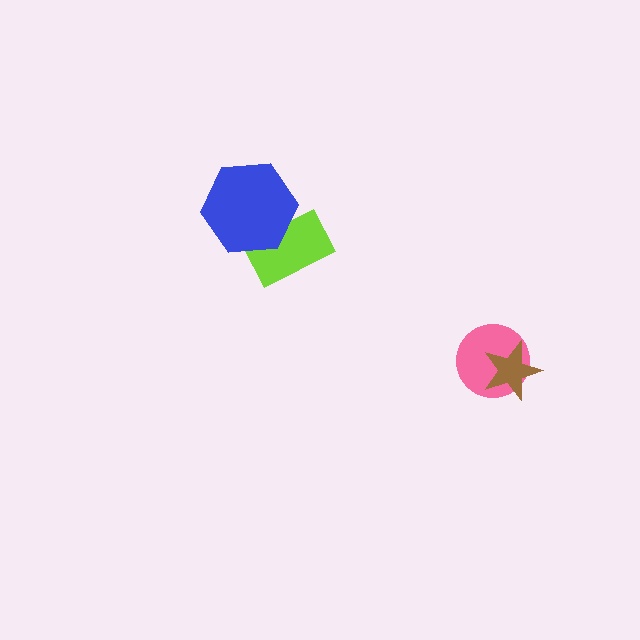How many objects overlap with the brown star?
1 object overlaps with the brown star.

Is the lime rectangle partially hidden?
Yes, it is partially covered by another shape.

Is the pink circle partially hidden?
Yes, it is partially covered by another shape.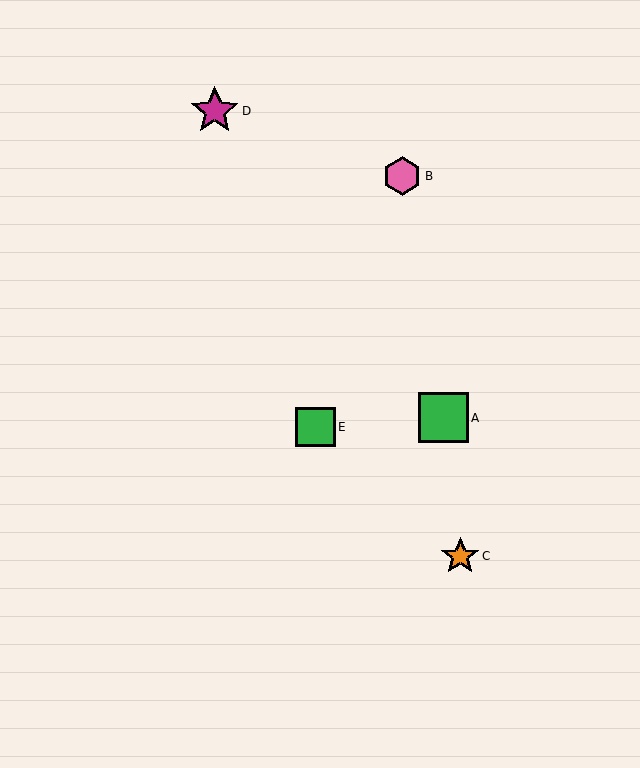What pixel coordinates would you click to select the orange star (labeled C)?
Click at (460, 556) to select the orange star C.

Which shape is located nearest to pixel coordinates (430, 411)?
The green square (labeled A) at (443, 418) is nearest to that location.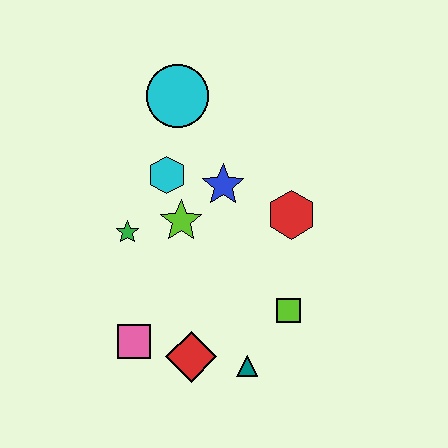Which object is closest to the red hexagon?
The blue star is closest to the red hexagon.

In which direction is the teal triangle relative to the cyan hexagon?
The teal triangle is below the cyan hexagon.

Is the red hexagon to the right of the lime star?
Yes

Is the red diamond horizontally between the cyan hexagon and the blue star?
Yes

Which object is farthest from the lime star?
The teal triangle is farthest from the lime star.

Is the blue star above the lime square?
Yes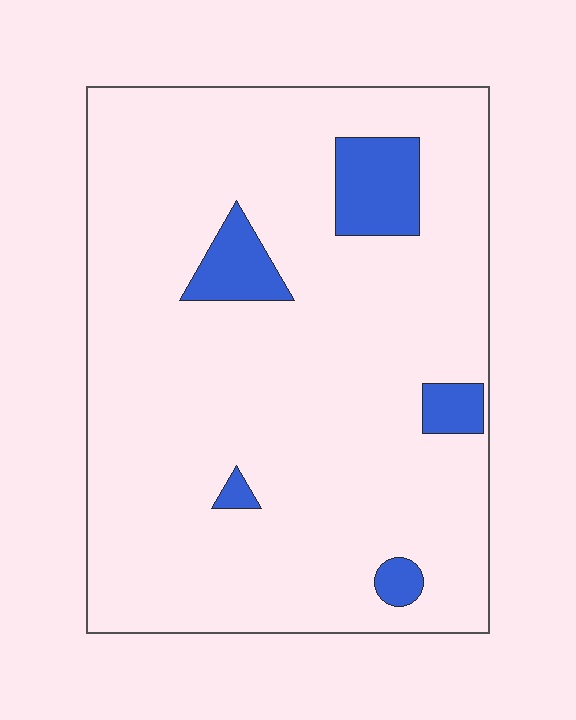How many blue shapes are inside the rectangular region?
5.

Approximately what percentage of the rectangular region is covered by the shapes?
Approximately 10%.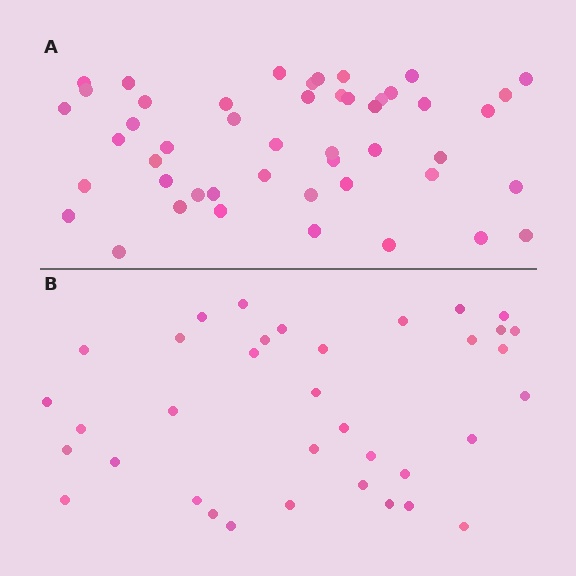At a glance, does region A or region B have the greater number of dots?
Region A (the top region) has more dots.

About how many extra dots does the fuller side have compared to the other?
Region A has roughly 12 or so more dots than region B.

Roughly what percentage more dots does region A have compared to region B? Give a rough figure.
About 35% more.